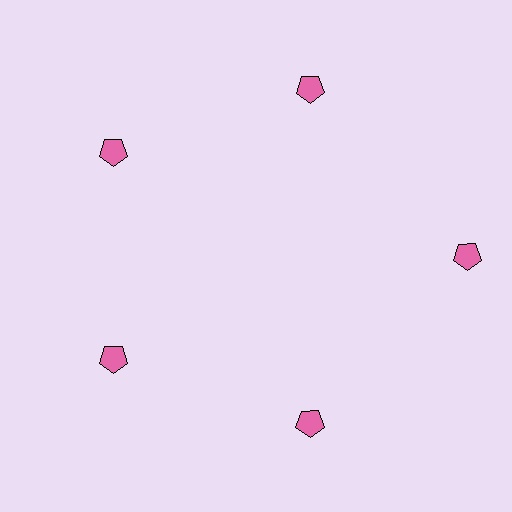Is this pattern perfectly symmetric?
No. The 5 pink pentagons are arranged in a ring, but one element near the 3 o'clock position is pushed outward from the center, breaking the 5-fold rotational symmetry.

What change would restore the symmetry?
The symmetry would be restored by moving it inward, back onto the ring so that all 5 pentagons sit at equal angles and equal distance from the center.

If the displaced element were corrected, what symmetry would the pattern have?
It would have 5-fold rotational symmetry — the pattern would map onto itself every 72 degrees.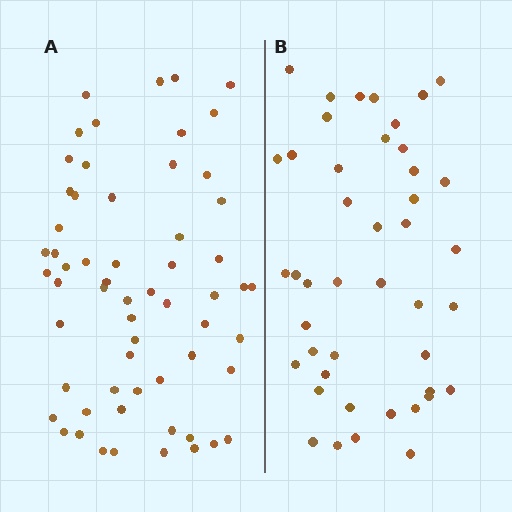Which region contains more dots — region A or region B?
Region A (the left region) has more dots.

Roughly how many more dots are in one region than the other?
Region A has approximately 15 more dots than region B.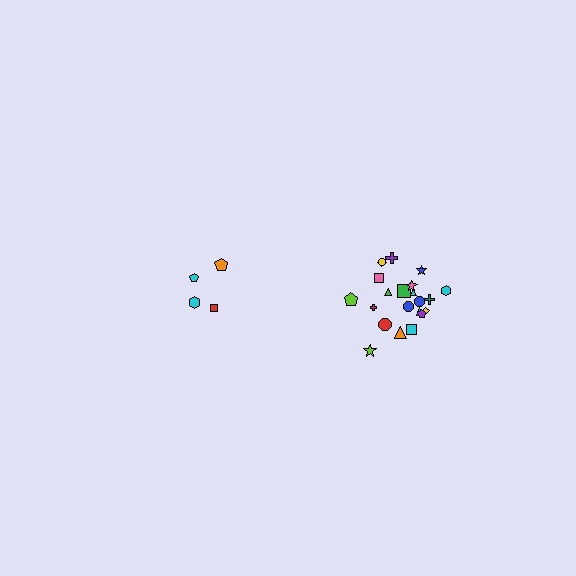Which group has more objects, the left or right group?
The right group.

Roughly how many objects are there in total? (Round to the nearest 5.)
Roughly 25 objects in total.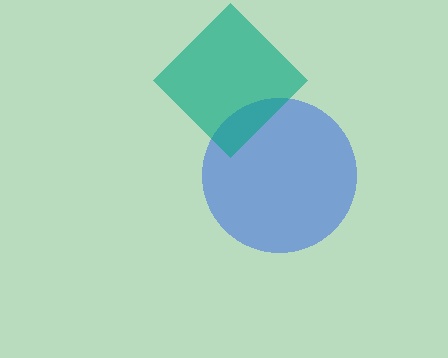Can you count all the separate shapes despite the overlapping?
Yes, there are 2 separate shapes.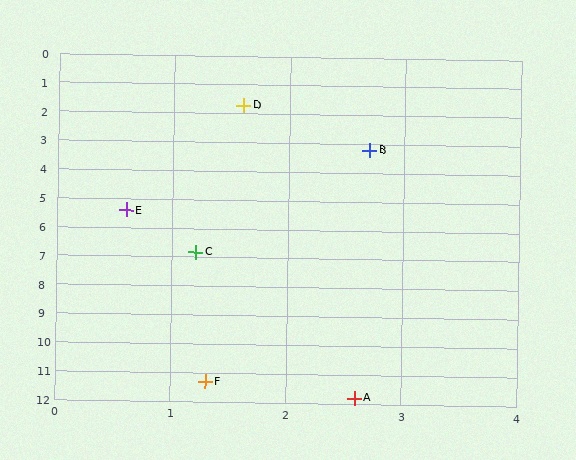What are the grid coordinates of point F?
Point F is at approximately (1.3, 11.3).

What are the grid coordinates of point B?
Point B is at approximately (2.7, 3.2).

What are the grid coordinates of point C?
Point C is at approximately (1.2, 6.8).